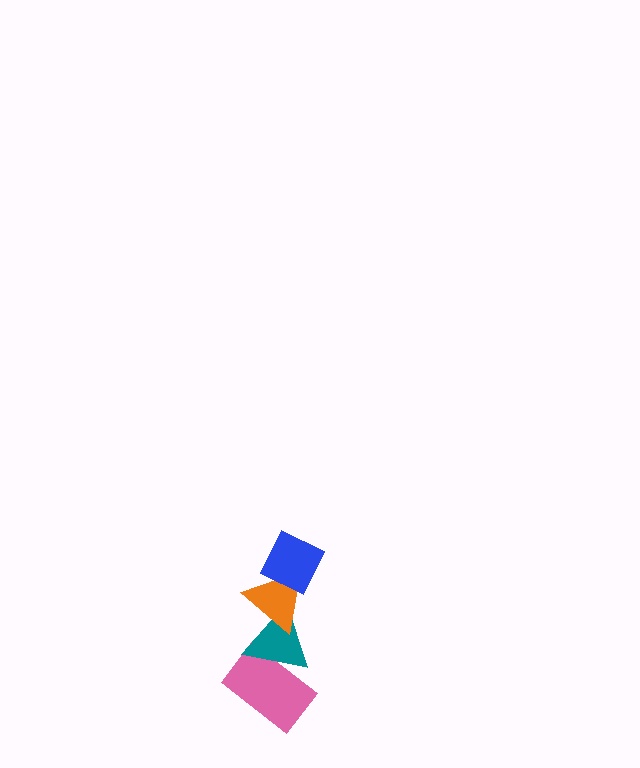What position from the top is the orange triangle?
The orange triangle is 2nd from the top.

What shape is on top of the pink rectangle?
The teal triangle is on top of the pink rectangle.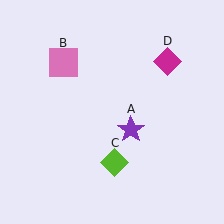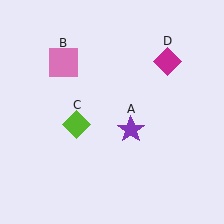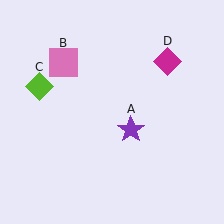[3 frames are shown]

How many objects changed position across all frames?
1 object changed position: lime diamond (object C).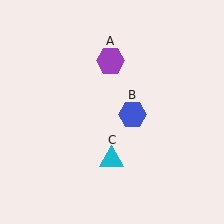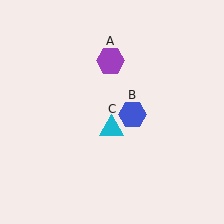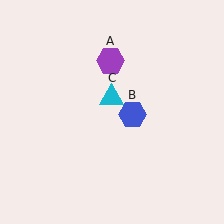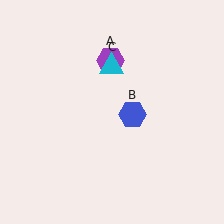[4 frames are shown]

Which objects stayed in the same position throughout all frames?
Purple hexagon (object A) and blue hexagon (object B) remained stationary.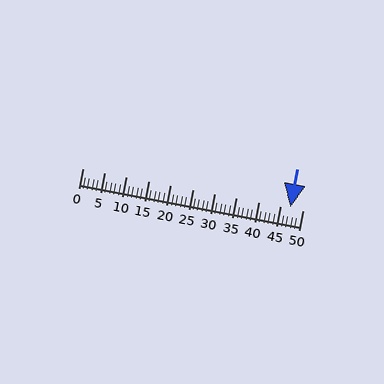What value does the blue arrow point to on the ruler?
The blue arrow points to approximately 47.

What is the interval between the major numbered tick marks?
The major tick marks are spaced 5 units apart.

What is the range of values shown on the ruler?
The ruler shows values from 0 to 50.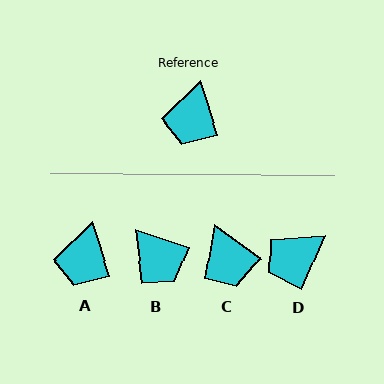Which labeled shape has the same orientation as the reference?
A.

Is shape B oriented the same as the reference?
No, it is off by about 53 degrees.